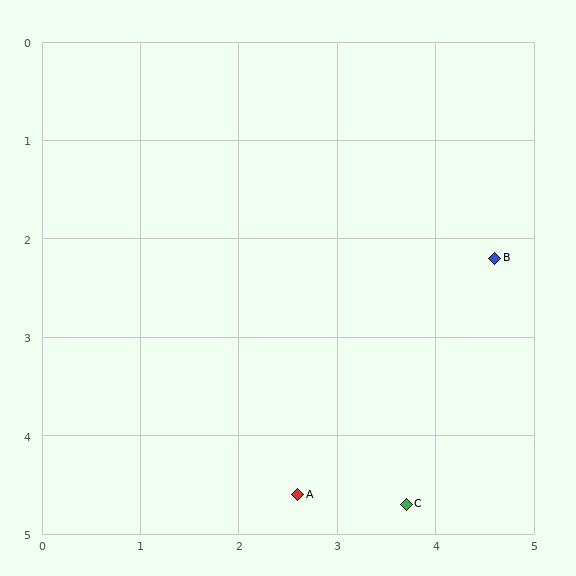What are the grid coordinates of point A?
Point A is at approximately (2.6, 4.6).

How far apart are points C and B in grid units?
Points C and B are about 2.7 grid units apart.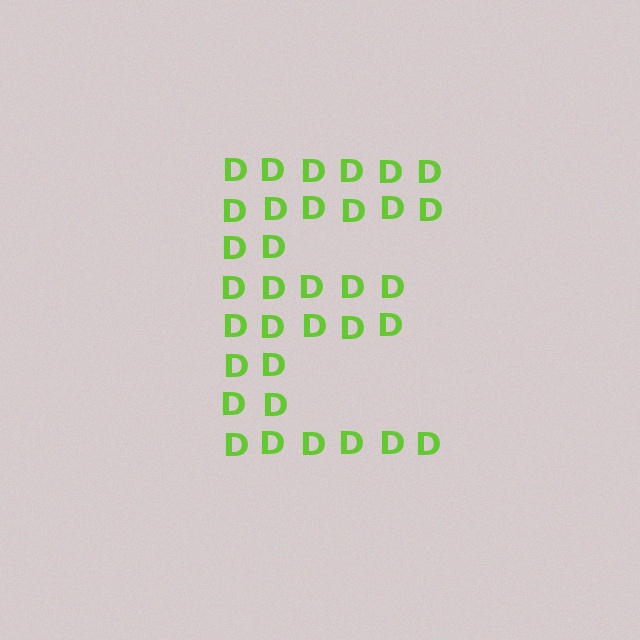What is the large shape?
The large shape is the letter E.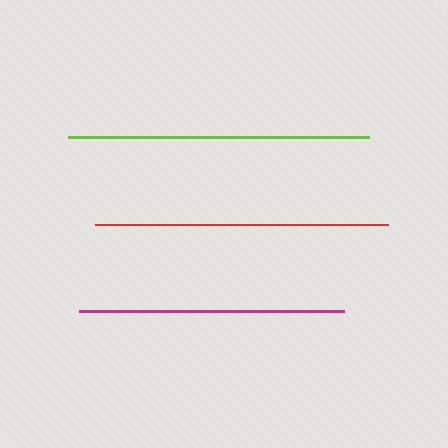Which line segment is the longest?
The lime line is the longest at approximately 301 pixels.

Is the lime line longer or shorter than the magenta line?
The lime line is longer than the magenta line.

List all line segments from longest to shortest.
From longest to shortest: lime, red, magenta.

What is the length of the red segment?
The red segment is approximately 293 pixels long.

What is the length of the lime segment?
The lime segment is approximately 301 pixels long.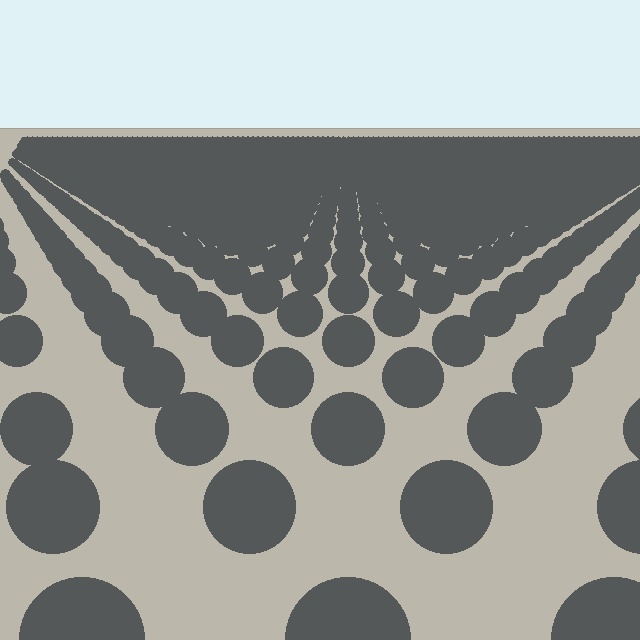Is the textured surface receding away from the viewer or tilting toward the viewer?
The surface is receding away from the viewer. Texture elements get smaller and denser toward the top.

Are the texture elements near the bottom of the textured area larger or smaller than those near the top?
Larger. Near the bottom, elements are closer to the viewer and appear at a bigger on-screen size.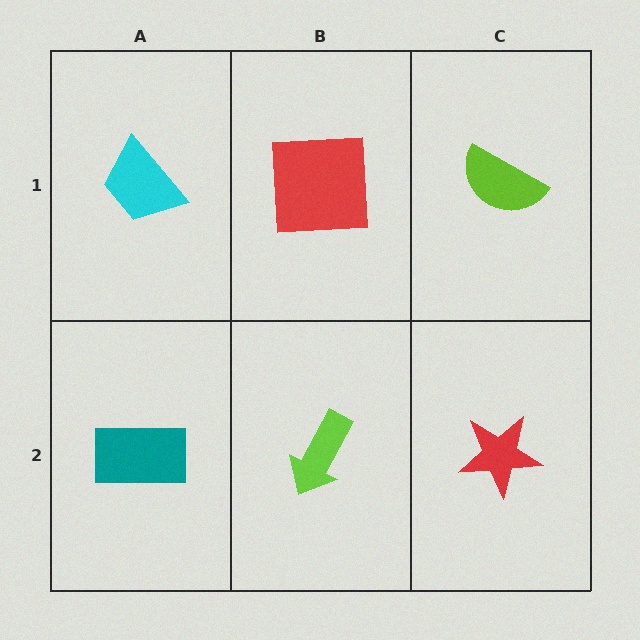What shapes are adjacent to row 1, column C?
A red star (row 2, column C), a red square (row 1, column B).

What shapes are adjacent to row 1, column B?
A lime arrow (row 2, column B), a cyan trapezoid (row 1, column A), a lime semicircle (row 1, column C).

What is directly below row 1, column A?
A teal rectangle.